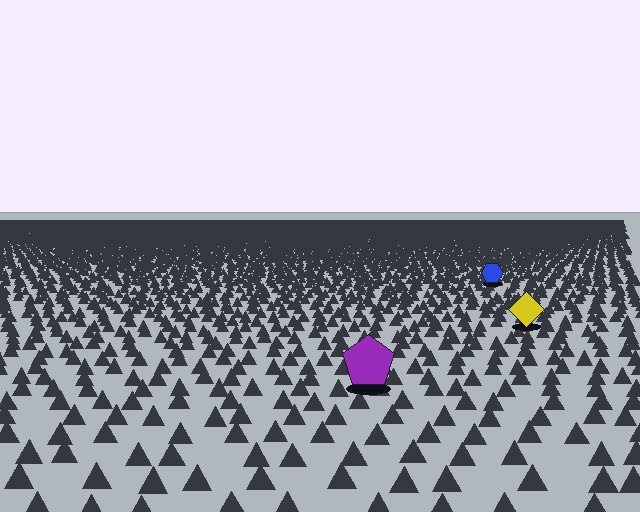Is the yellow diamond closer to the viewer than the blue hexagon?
Yes. The yellow diamond is closer — you can tell from the texture gradient: the ground texture is coarser near it.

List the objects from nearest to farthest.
From nearest to farthest: the purple pentagon, the yellow diamond, the blue hexagon.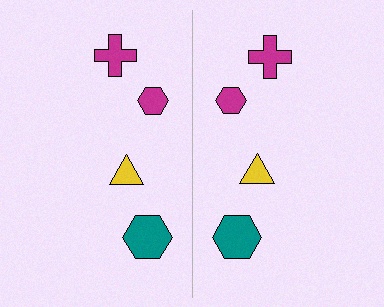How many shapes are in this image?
There are 8 shapes in this image.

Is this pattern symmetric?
Yes, this pattern has bilateral (reflection) symmetry.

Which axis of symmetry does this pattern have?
The pattern has a vertical axis of symmetry running through the center of the image.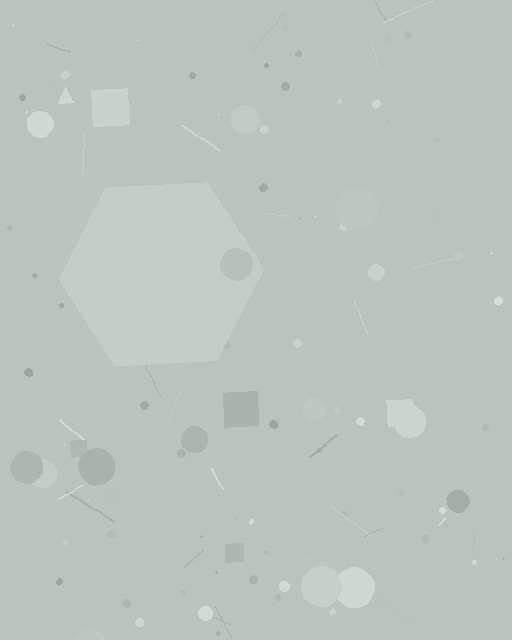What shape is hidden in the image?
A hexagon is hidden in the image.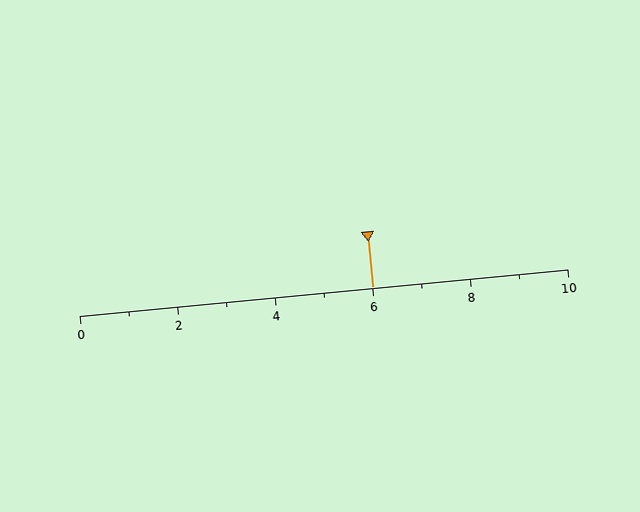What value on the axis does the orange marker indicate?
The marker indicates approximately 6.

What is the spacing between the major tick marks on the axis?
The major ticks are spaced 2 apart.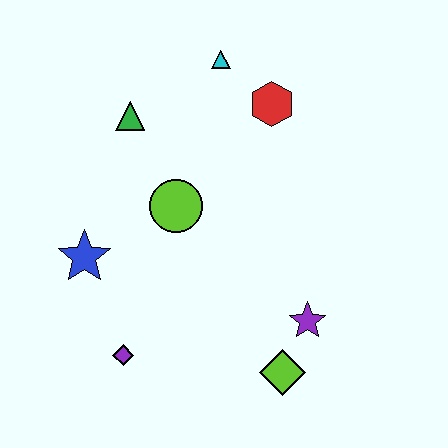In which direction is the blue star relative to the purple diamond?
The blue star is above the purple diamond.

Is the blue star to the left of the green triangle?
Yes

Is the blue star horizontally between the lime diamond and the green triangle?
No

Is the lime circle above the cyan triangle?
No